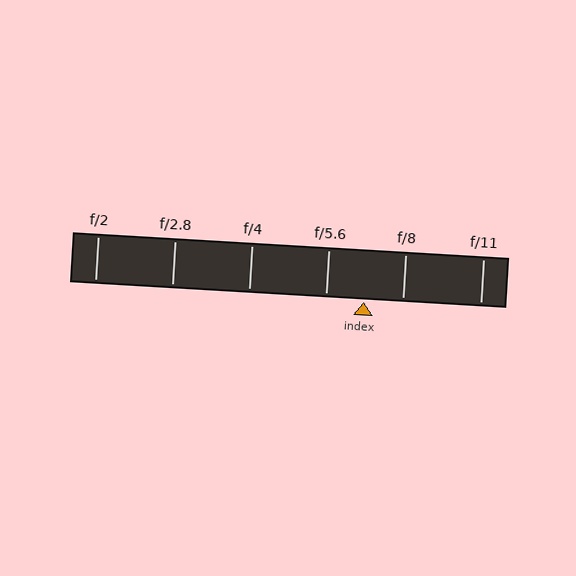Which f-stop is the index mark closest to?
The index mark is closest to f/5.6.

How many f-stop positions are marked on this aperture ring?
There are 6 f-stop positions marked.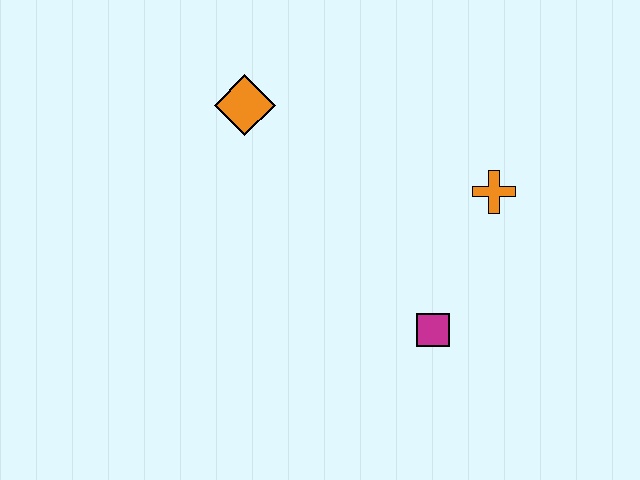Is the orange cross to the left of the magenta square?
No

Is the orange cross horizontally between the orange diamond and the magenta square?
No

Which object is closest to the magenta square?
The orange cross is closest to the magenta square.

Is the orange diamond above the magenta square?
Yes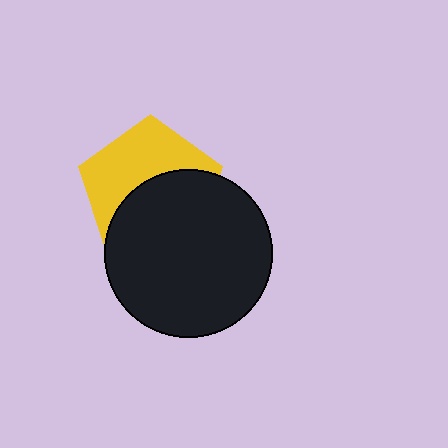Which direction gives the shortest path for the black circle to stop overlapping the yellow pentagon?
Moving down gives the shortest separation.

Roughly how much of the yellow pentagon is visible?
About half of it is visible (roughly 49%).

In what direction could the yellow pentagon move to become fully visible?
The yellow pentagon could move up. That would shift it out from behind the black circle entirely.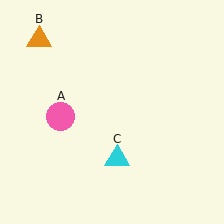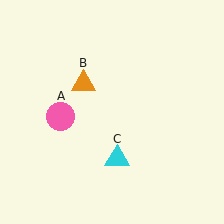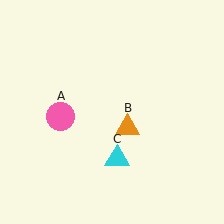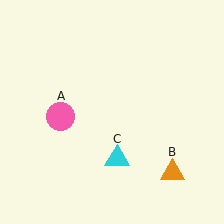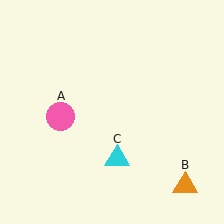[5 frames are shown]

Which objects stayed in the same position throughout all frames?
Pink circle (object A) and cyan triangle (object C) remained stationary.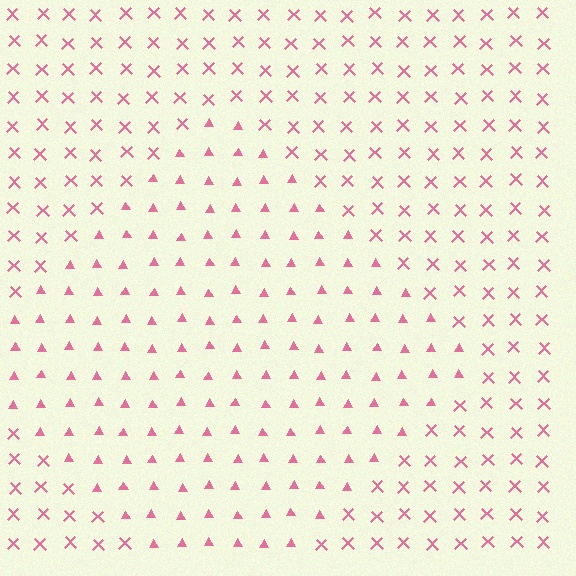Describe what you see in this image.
The image is filled with small pink elements arranged in a uniform grid. A diamond-shaped region contains triangles, while the surrounding area contains X marks. The boundary is defined purely by the change in element shape.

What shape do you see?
I see a diamond.